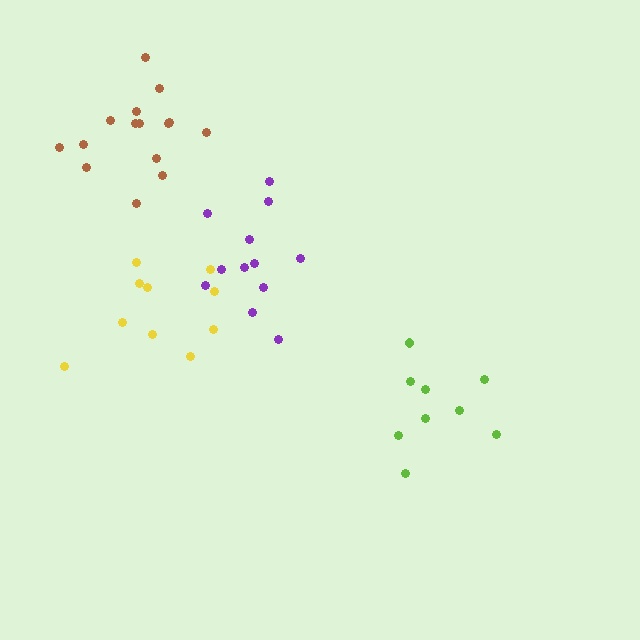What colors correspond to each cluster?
The clusters are colored: lime, yellow, brown, purple.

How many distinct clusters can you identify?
There are 4 distinct clusters.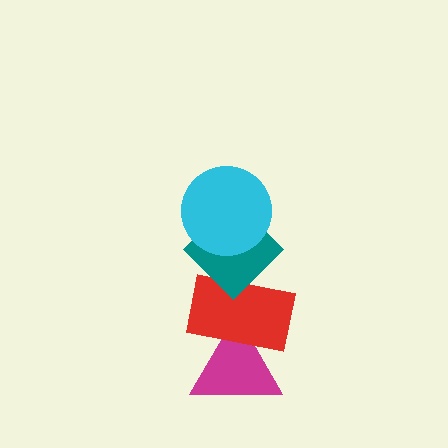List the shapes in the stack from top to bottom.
From top to bottom: the cyan circle, the teal diamond, the red rectangle, the magenta triangle.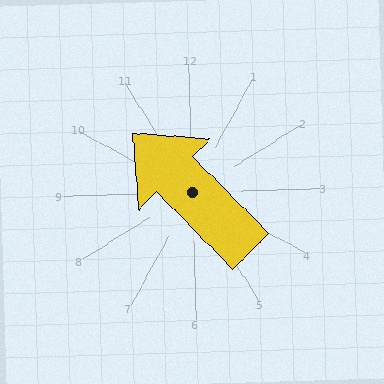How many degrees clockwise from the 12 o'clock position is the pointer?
Approximately 317 degrees.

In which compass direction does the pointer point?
Northwest.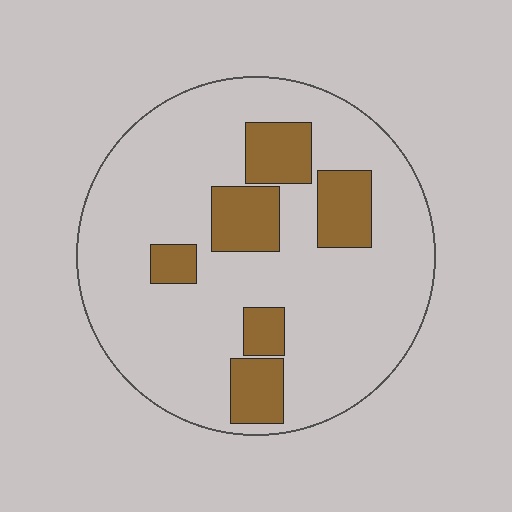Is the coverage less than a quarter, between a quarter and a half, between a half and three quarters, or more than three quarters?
Less than a quarter.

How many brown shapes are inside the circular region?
6.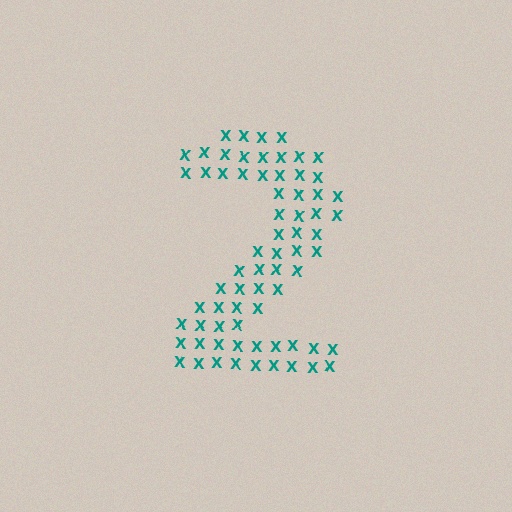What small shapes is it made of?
It is made of small letter X's.